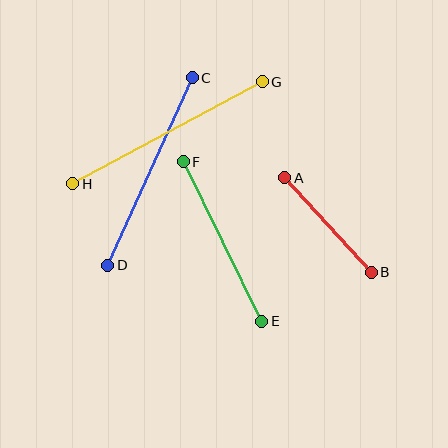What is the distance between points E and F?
The distance is approximately 178 pixels.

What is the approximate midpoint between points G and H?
The midpoint is at approximately (167, 133) pixels.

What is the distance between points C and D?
The distance is approximately 205 pixels.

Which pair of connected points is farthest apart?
Points G and H are farthest apart.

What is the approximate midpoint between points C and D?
The midpoint is at approximately (150, 172) pixels.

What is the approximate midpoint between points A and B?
The midpoint is at approximately (328, 225) pixels.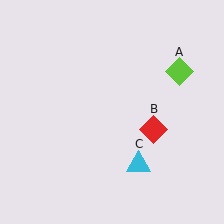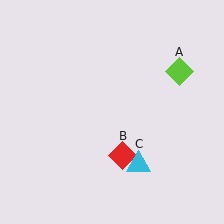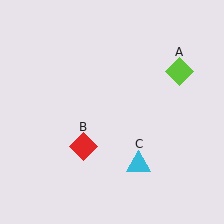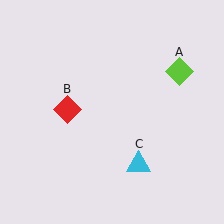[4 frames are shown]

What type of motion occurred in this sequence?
The red diamond (object B) rotated clockwise around the center of the scene.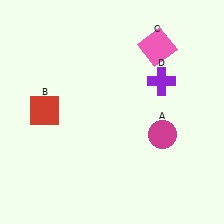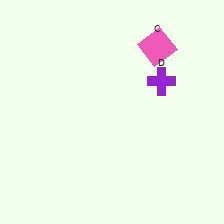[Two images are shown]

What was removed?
The magenta circle (A), the red square (B) were removed in Image 2.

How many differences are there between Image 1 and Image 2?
There are 2 differences between the two images.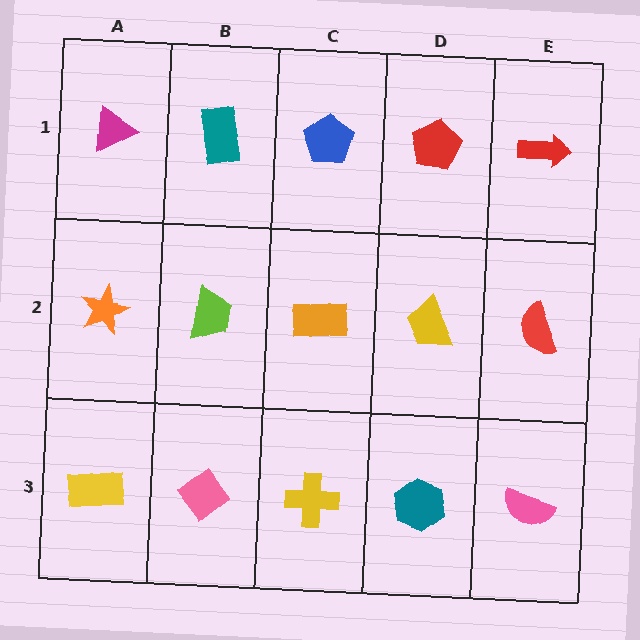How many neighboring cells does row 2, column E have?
3.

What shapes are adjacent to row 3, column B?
A lime trapezoid (row 2, column B), a yellow rectangle (row 3, column A), a yellow cross (row 3, column C).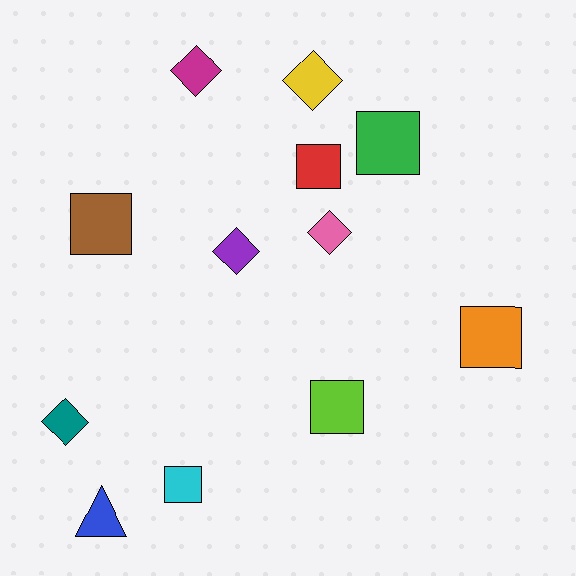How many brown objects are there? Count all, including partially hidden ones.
There is 1 brown object.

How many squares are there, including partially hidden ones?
There are 6 squares.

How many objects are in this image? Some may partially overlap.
There are 12 objects.